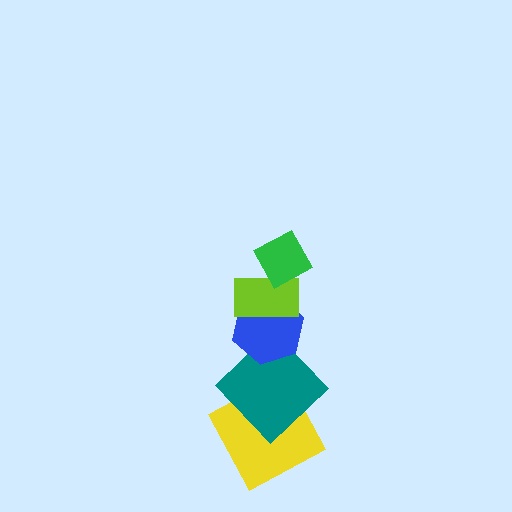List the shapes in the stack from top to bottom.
From top to bottom: the green diamond, the lime rectangle, the blue hexagon, the teal diamond, the yellow square.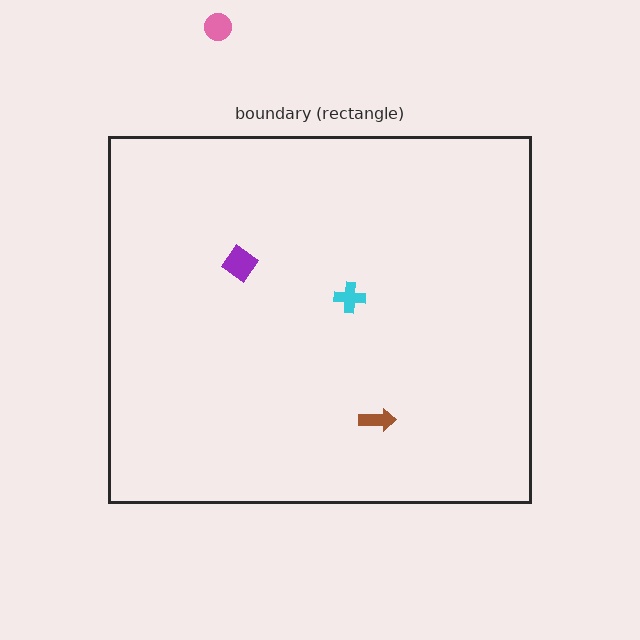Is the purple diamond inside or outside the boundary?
Inside.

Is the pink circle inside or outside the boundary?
Outside.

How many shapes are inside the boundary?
3 inside, 1 outside.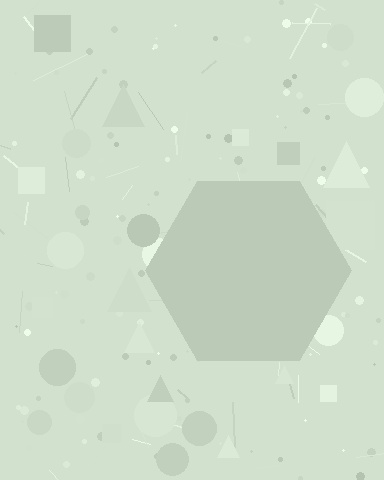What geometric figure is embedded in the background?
A hexagon is embedded in the background.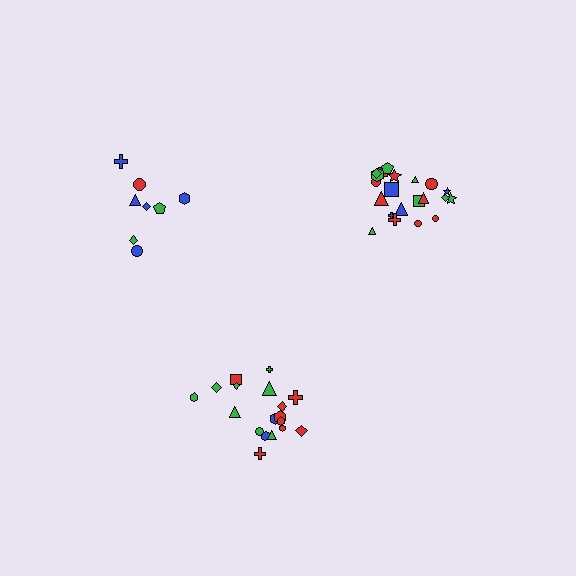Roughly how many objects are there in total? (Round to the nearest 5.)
Roughly 50 objects in total.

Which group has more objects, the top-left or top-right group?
The top-right group.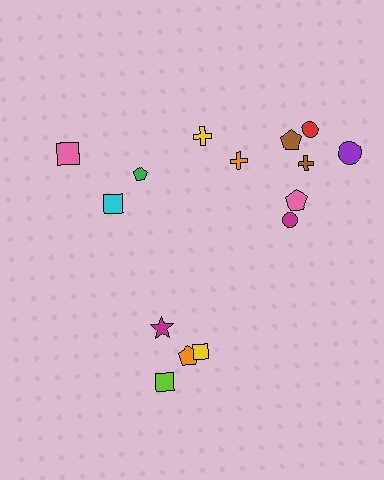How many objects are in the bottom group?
There are 4 objects.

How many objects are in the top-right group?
There are 8 objects.